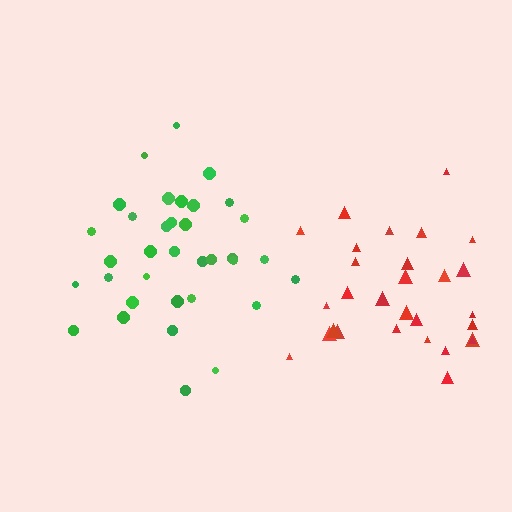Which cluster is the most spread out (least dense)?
Green.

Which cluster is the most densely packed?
Red.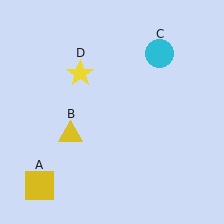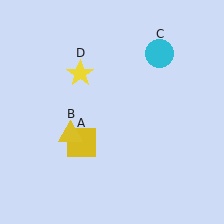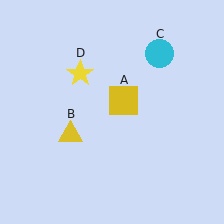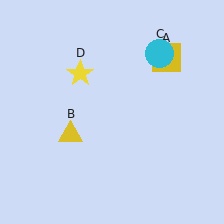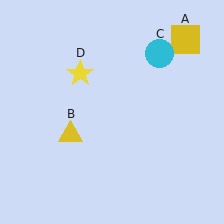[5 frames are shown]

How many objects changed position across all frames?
1 object changed position: yellow square (object A).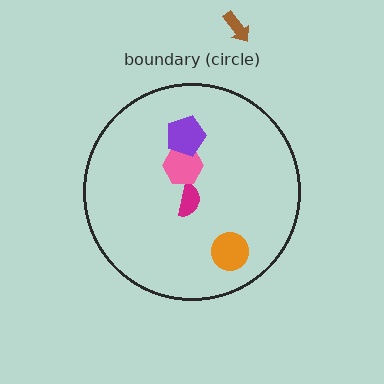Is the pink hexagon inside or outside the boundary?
Inside.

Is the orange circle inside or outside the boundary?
Inside.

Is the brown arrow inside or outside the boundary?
Outside.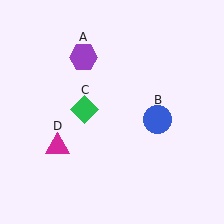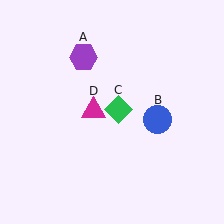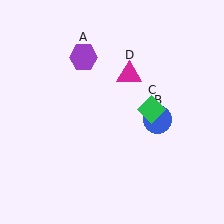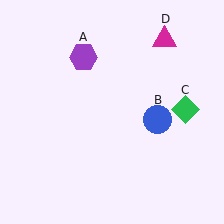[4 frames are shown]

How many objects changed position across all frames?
2 objects changed position: green diamond (object C), magenta triangle (object D).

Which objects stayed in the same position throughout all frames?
Purple hexagon (object A) and blue circle (object B) remained stationary.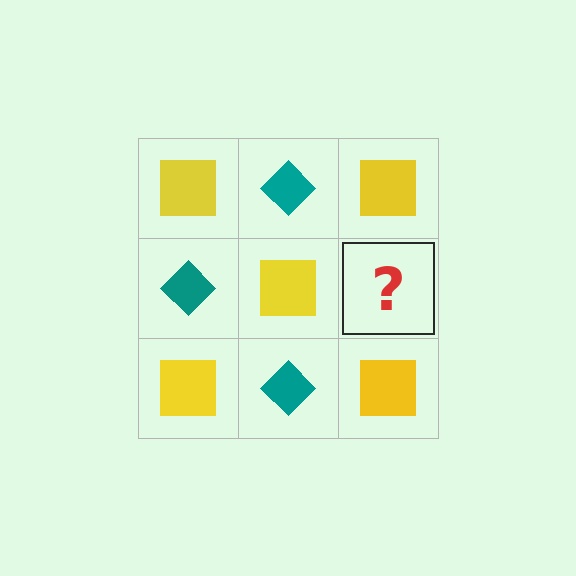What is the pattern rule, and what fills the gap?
The rule is that it alternates yellow square and teal diamond in a checkerboard pattern. The gap should be filled with a teal diamond.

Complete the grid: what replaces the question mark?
The question mark should be replaced with a teal diamond.